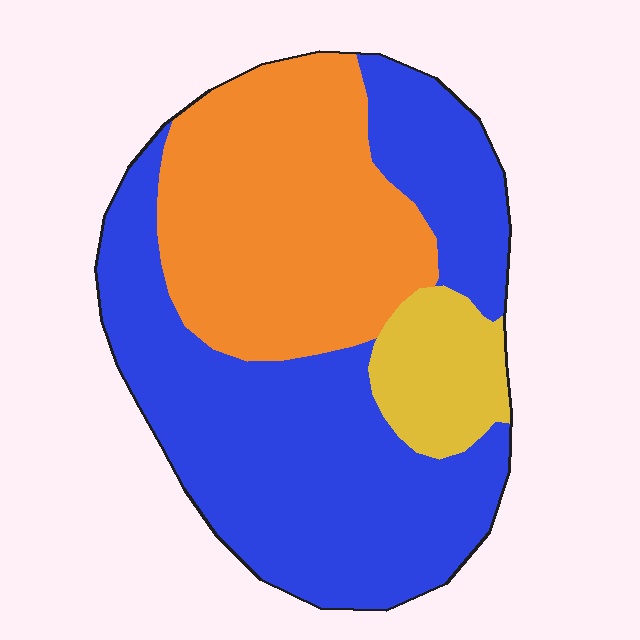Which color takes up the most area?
Blue, at roughly 55%.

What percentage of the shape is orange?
Orange takes up about one third (1/3) of the shape.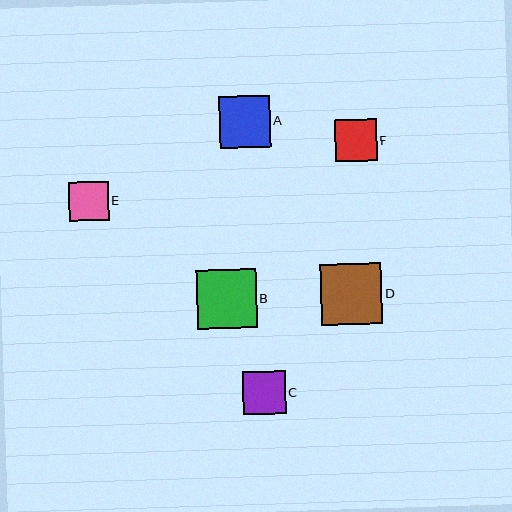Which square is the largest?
Square D is the largest with a size of approximately 61 pixels.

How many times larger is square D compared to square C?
Square D is approximately 1.4 times the size of square C.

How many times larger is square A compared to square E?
Square A is approximately 1.3 times the size of square E.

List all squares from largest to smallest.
From largest to smallest: D, B, A, C, F, E.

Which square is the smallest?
Square E is the smallest with a size of approximately 40 pixels.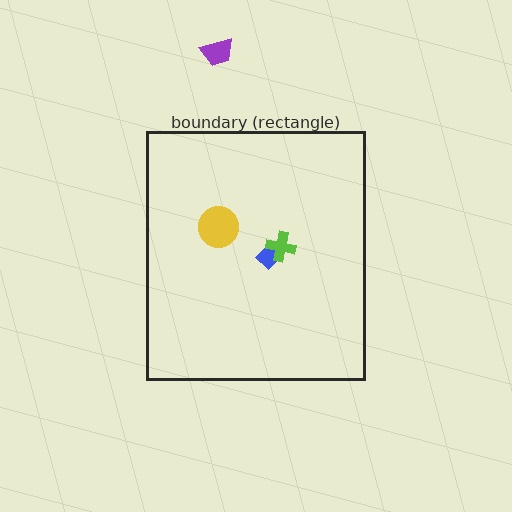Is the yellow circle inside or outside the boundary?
Inside.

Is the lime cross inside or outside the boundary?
Inside.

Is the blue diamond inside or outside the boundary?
Inside.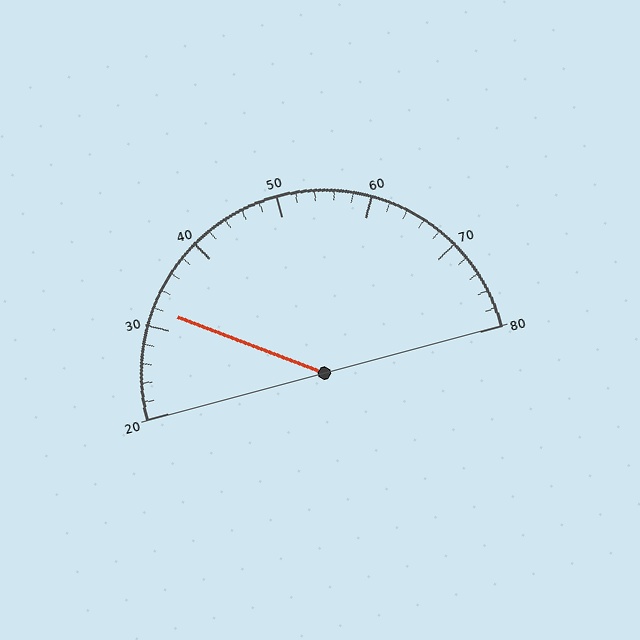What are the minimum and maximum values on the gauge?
The gauge ranges from 20 to 80.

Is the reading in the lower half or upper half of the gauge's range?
The reading is in the lower half of the range (20 to 80).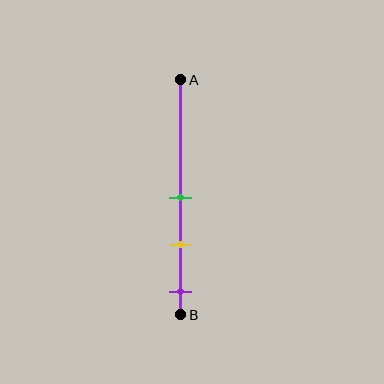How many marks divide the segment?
There are 3 marks dividing the segment.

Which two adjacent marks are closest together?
The green and yellow marks are the closest adjacent pair.